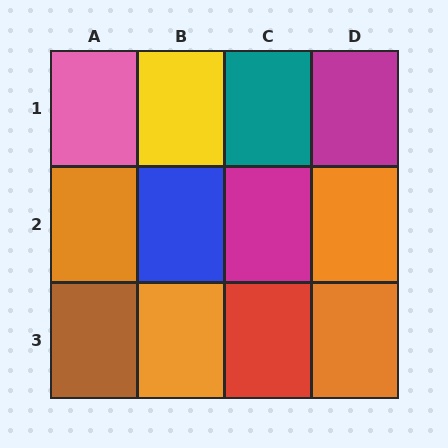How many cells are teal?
1 cell is teal.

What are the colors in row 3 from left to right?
Brown, orange, red, orange.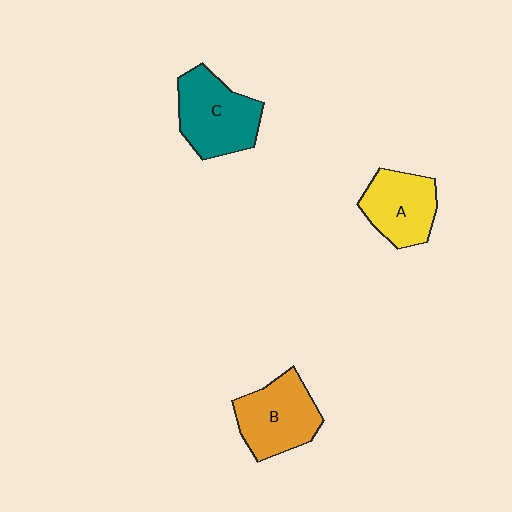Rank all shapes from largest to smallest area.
From largest to smallest: C (teal), B (orange), A (yellow).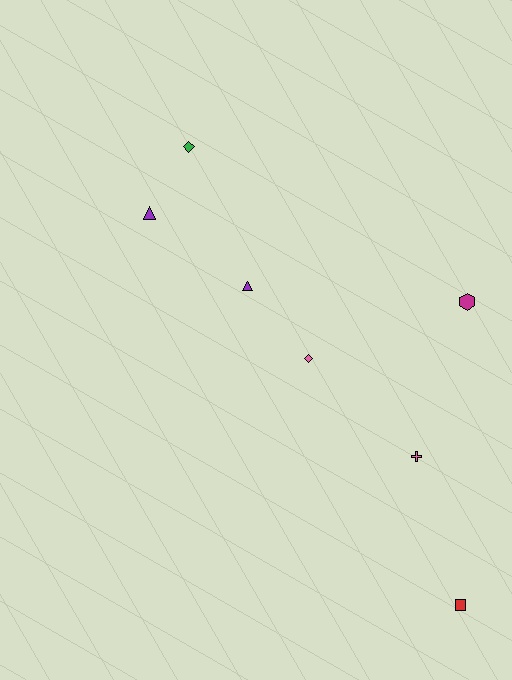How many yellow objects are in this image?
There are no yellow objects.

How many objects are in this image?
There are 7 objects.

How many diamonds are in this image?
There are 2 diamonds.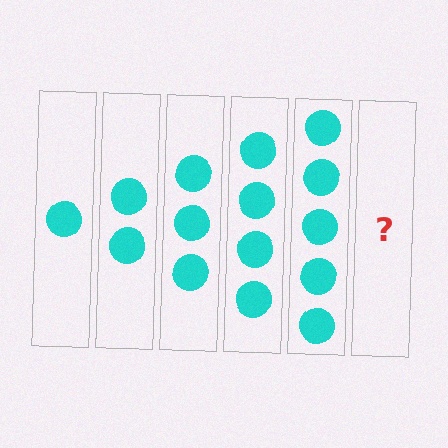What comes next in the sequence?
The next element should be 6 circles.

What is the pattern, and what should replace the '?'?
The pattern is that each step adds one more circle. The '?' should be 6 circles.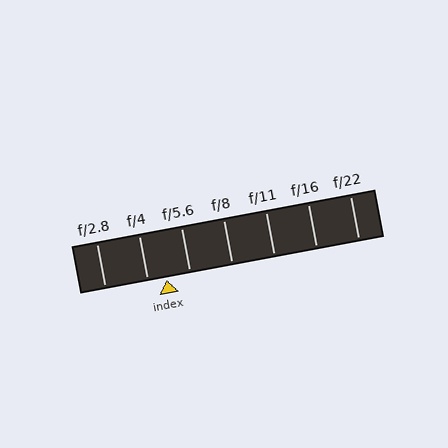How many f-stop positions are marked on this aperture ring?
There are 7 f-stop positions marked.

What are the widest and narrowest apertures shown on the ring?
The widest aperture shown is f/2.8 and the narrowest is f/22.